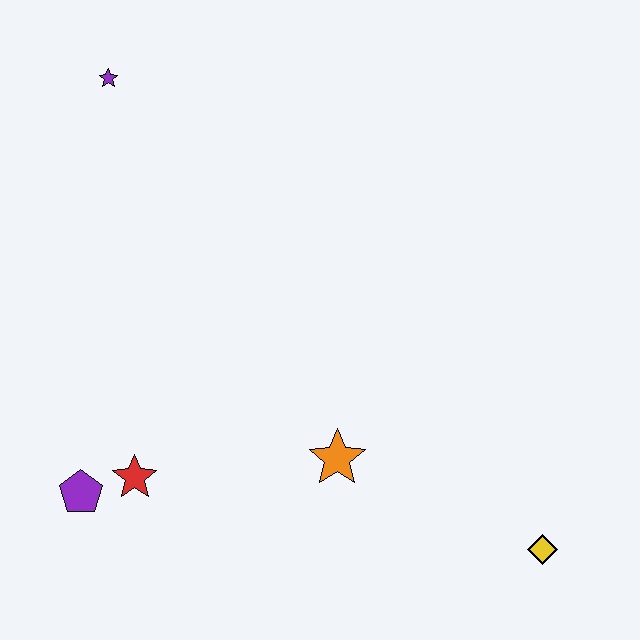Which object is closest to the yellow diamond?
The orange star is closest to the yellow diamond.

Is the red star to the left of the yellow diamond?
Yes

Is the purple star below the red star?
No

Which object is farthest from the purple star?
The yellow diamond is farthest from the purple star.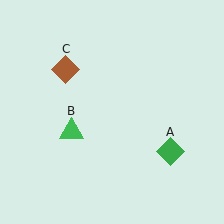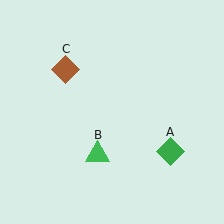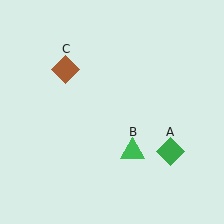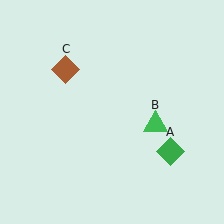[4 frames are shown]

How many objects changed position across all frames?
1 object changed position: green triangle (object B).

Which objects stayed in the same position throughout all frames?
Green diamond (object A) and brown diamond (object C) remained stationary.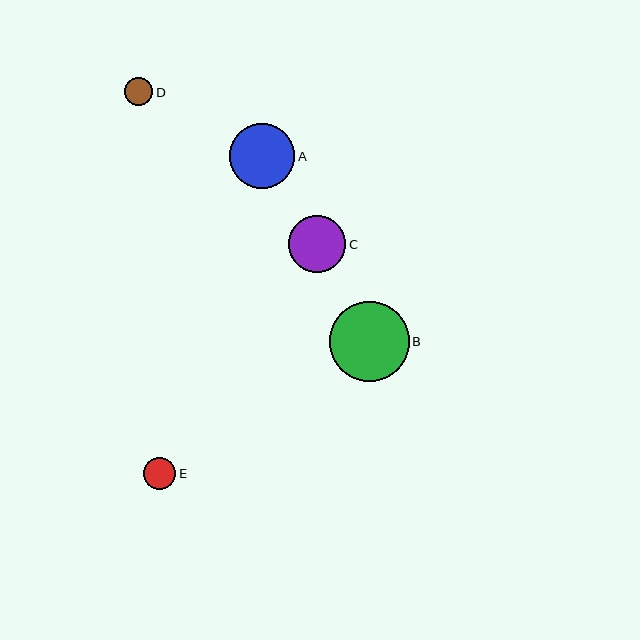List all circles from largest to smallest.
From largest to smallest: B, A, C, E, D.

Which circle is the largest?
Circle B is the largest with a size of approximately 80 pixels.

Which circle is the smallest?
Circle D is the smallest with a size of approximately 28 pixels.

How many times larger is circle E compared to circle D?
Circle E is approximately 1.1 times the size of circle D.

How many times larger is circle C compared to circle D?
Circle C is approximately 2.0 times the size of circle D.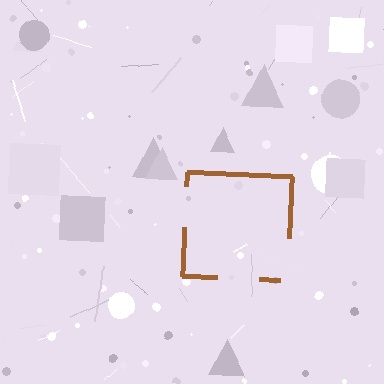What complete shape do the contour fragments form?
The contour fragments form a square.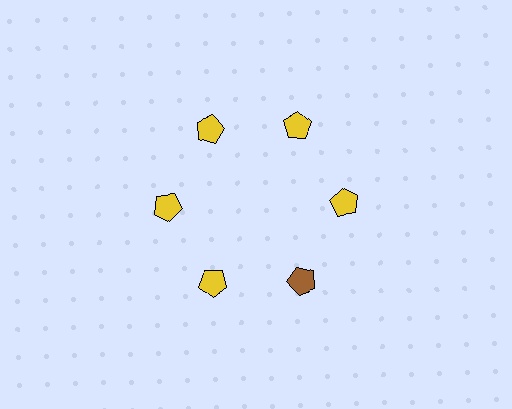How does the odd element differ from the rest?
It has a different color: brown instead of yellow.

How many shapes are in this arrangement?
There are 6 shapes arranged in a ring pattern.